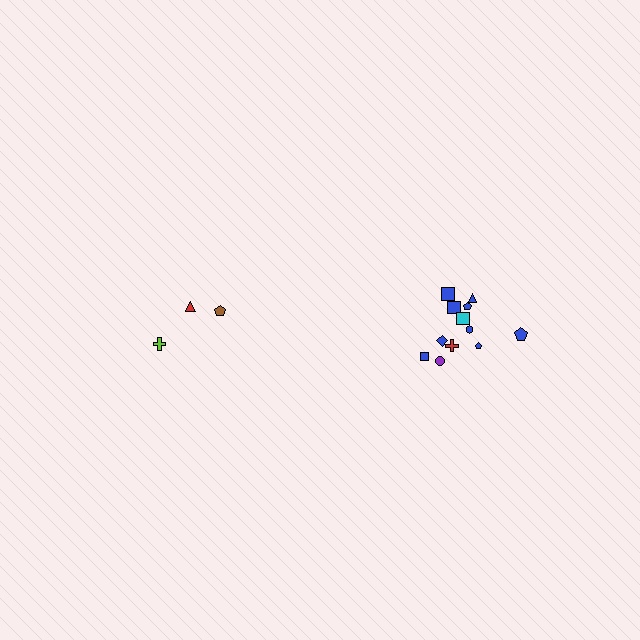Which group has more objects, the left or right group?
The right group.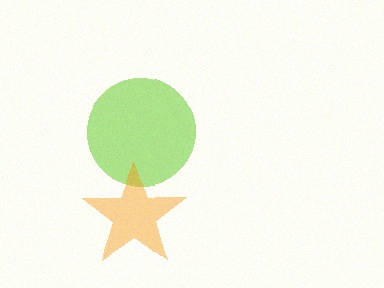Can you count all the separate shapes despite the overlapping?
Yes, there are 2 separate shapes.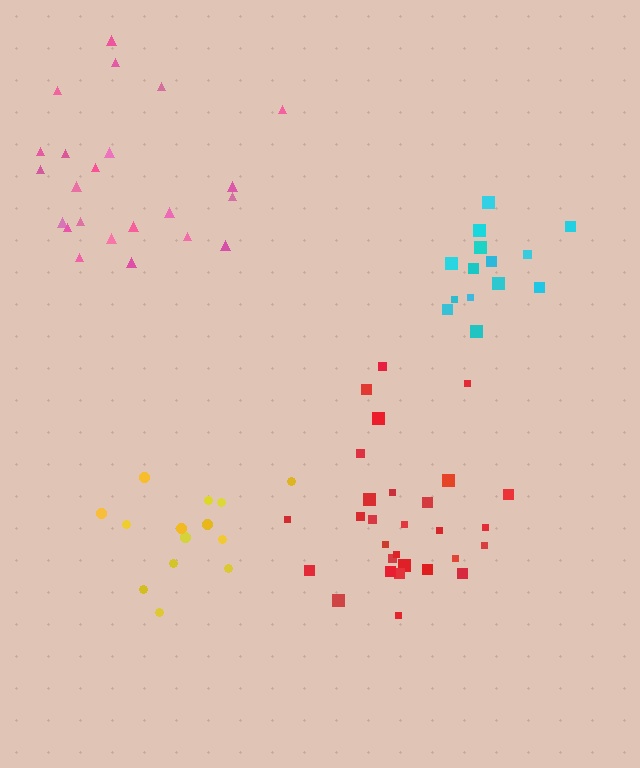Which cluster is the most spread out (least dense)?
Pink.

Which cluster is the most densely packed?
Red.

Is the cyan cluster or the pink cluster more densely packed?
Cyan.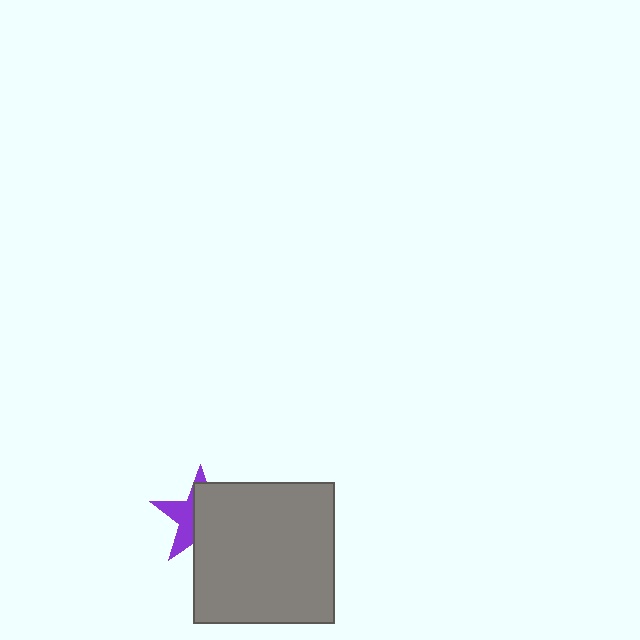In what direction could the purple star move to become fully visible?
The purple star could move left. That would shift it out from behind the gray square entirely.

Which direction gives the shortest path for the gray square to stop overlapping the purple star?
Moving right gives the shortest separation.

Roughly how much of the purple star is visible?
A small part of it is visible (roughly 40%).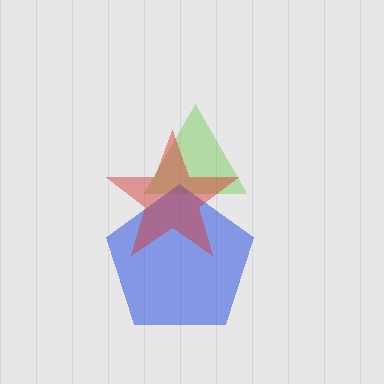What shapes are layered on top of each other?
The layered shapes are: a lime triangle, a blue pentagon, a red star.